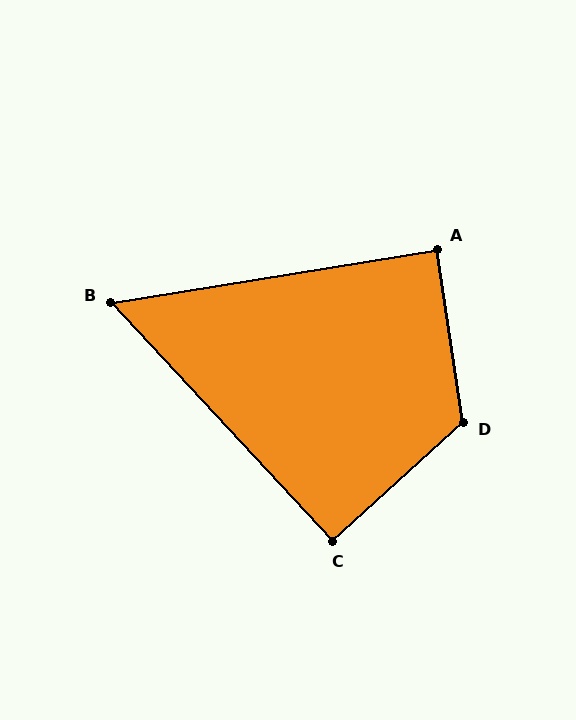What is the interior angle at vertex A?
Approximately 89 degrees (approximately right).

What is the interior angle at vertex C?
Approximately 91 degrees (approximately right).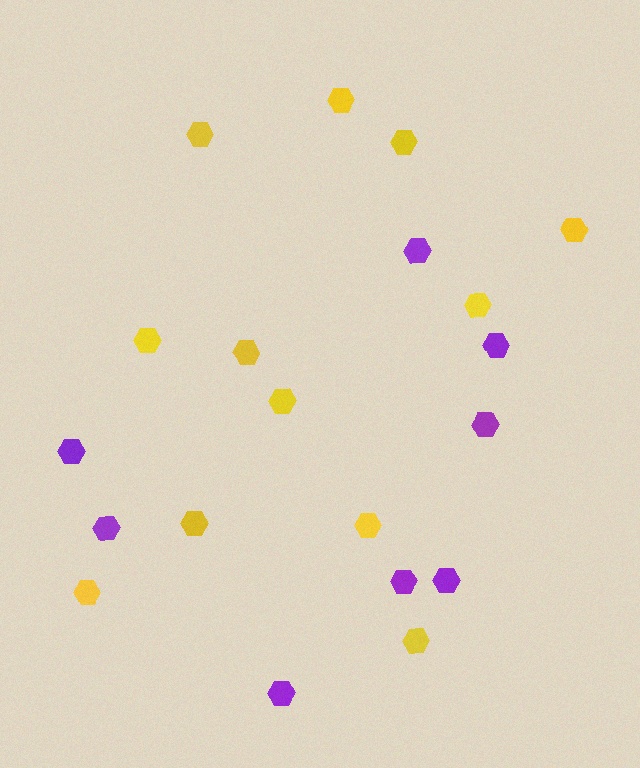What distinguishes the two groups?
There are 2 groups: one group of yellow hexagons (12) and one group of purple hexagons (8).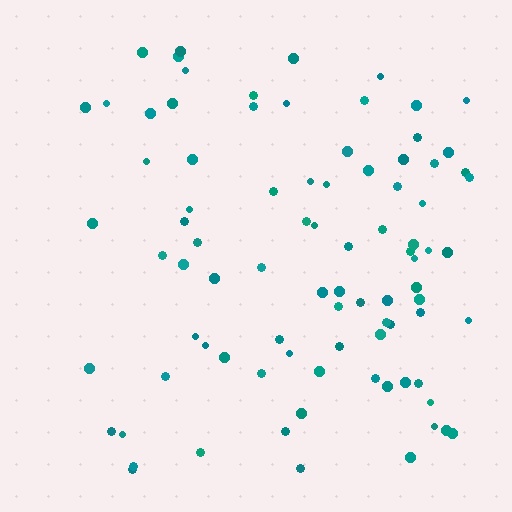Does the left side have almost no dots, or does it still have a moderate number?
Still a moderate number, just noticeably fewer than the right.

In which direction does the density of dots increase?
From left to right, with the right side densest.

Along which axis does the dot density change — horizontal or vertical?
Horizontal.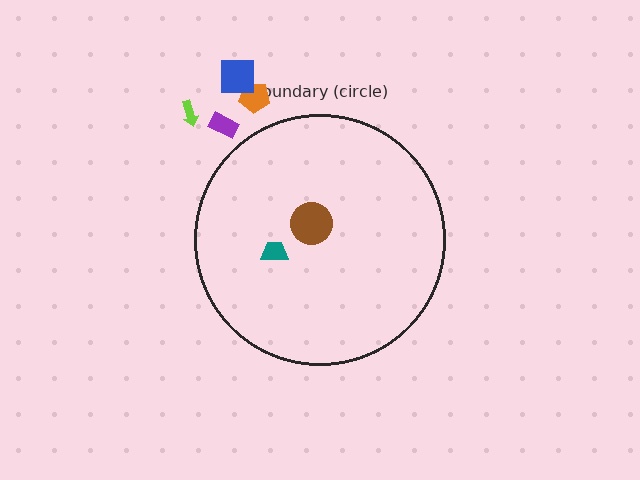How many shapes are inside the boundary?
3 inside, 4 outside.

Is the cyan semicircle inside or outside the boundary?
Inside.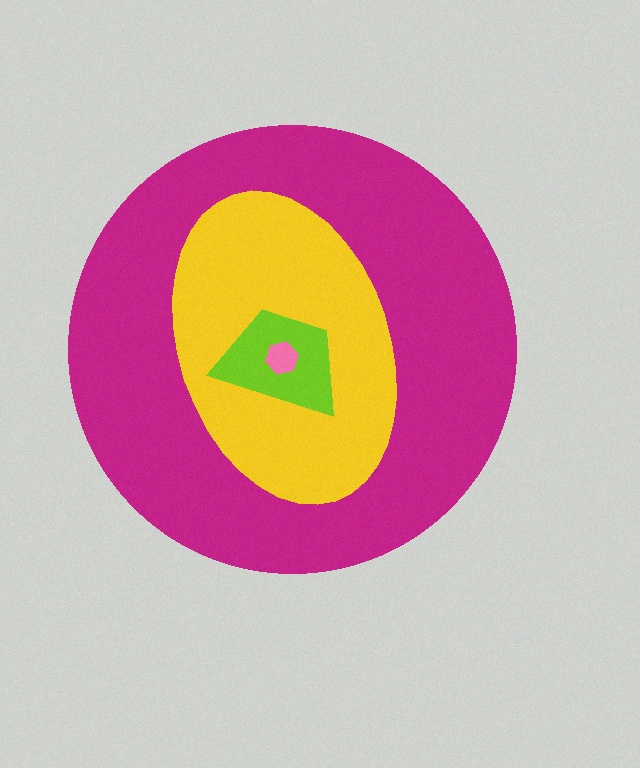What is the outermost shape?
The magenta circle.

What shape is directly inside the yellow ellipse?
The lime trapezoid.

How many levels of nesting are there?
4.